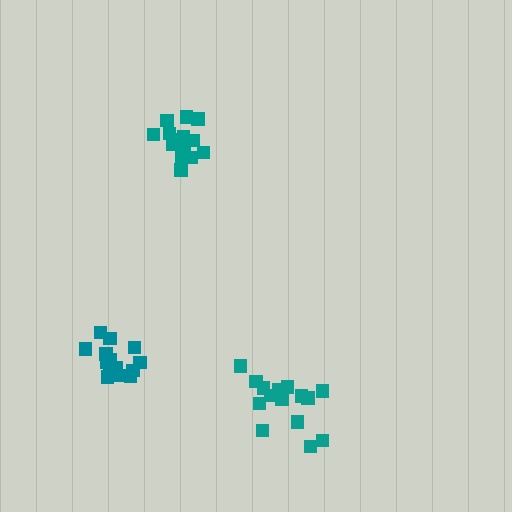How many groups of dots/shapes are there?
There are 3 groups.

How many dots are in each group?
Group 1: 17 dots, Group 2: 15 dots, Group 3: 14 dots (46 total).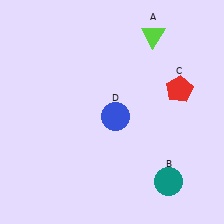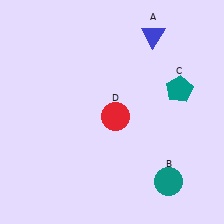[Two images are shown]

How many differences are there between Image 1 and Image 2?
There are 3 differences between the two images.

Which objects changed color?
A changed from lime to blue. C changed from red to teal. D changed from blue to red.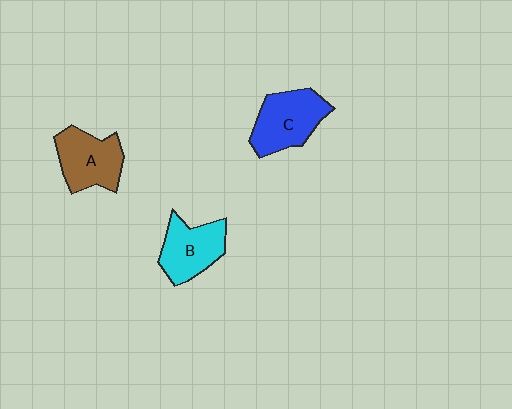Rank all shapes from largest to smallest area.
From largest to smallest: C (blue), A (brown), B (cyan).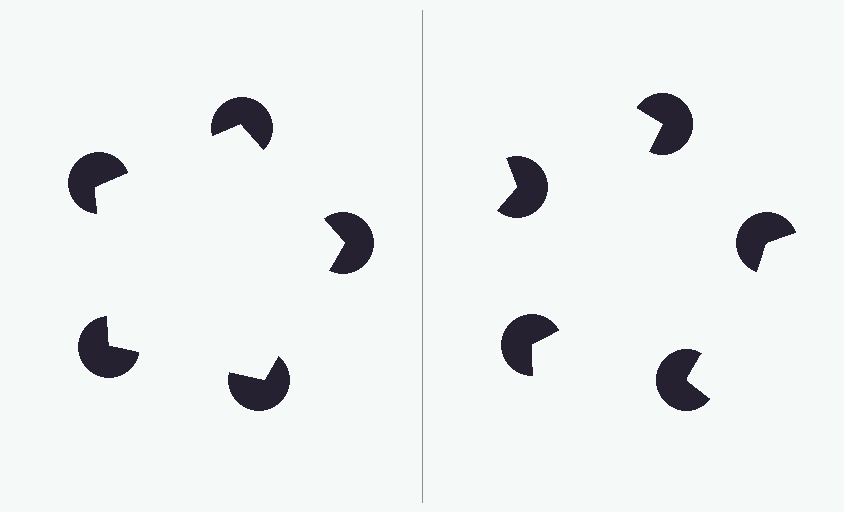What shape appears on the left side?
An illusory pentagon.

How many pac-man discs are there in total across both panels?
10 — 5 on each side.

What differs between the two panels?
The pac-man discs are positioned identically on both sides; only the wedge orientations differ. On the left they align to a pentagon; on the right they are misaligned.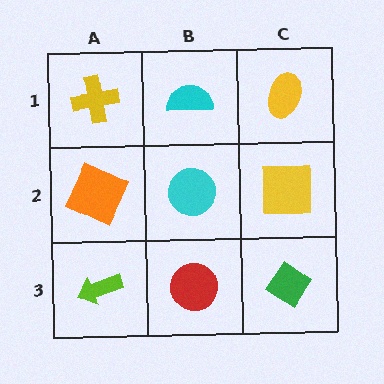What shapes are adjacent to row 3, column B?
A cyan circle (row 2, column B), a lime arrow (row 3, column A), a green diamond (row 3, column C).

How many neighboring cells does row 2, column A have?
3.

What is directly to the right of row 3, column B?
A green diamond.